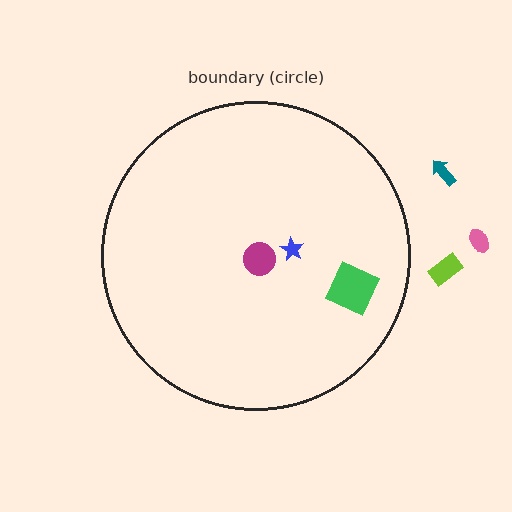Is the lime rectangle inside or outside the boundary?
Outside.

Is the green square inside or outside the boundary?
Inside.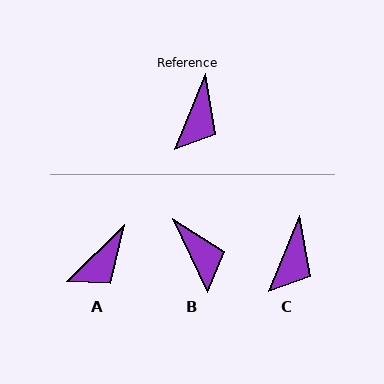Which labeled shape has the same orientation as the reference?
C.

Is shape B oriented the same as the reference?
No, it is off by about 47 degrees.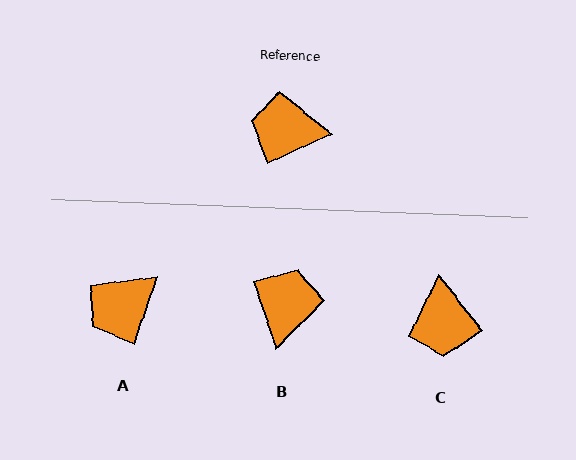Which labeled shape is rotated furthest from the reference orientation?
C, about 104 degrees away.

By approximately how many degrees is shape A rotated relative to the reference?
Approximately 47 degrees counter-clockwise.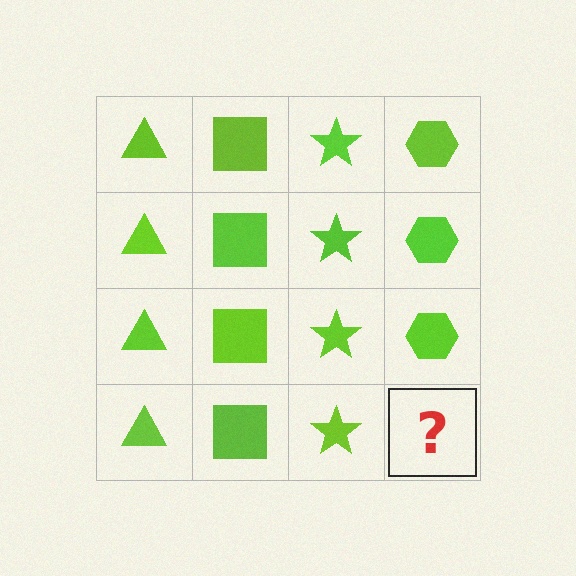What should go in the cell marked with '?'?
The missing cell should contain a lime hexagon.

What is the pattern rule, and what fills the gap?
The rule is that each column has a consistent shape. The gap should be filled with a lime hexagon.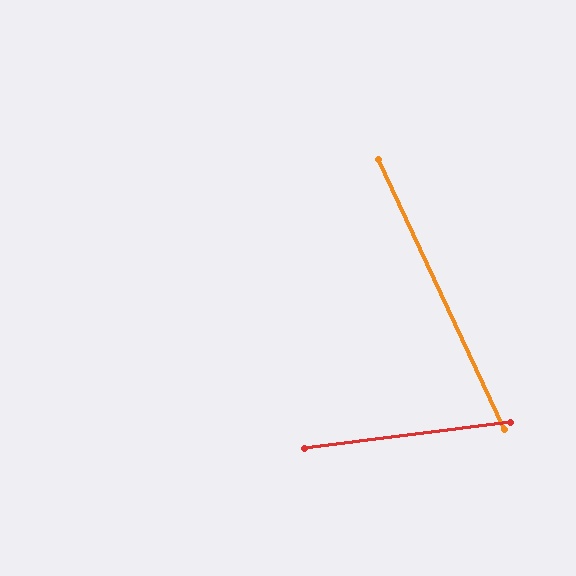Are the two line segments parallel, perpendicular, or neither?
Neither parallel nor perpendicular — they differ by about 72°.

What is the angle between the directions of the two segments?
Approximately 72 degrees.